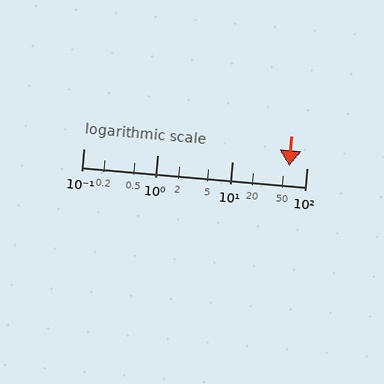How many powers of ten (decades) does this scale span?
The scale spans 3 decades, from 0.1 to 100.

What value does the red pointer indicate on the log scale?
The pointer indicates approximately 59.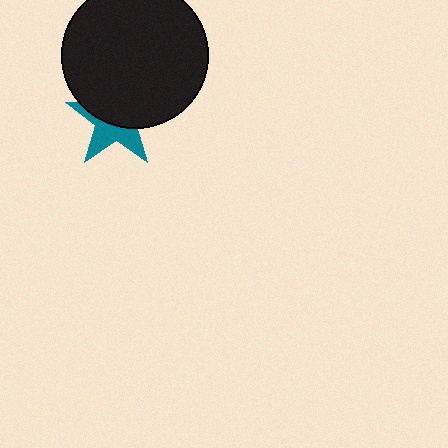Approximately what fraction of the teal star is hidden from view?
Roughly 58% of the teal star is hidden behind the black circle.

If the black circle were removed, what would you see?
You would see the complete teal star.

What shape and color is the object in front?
The object in front is a black circle.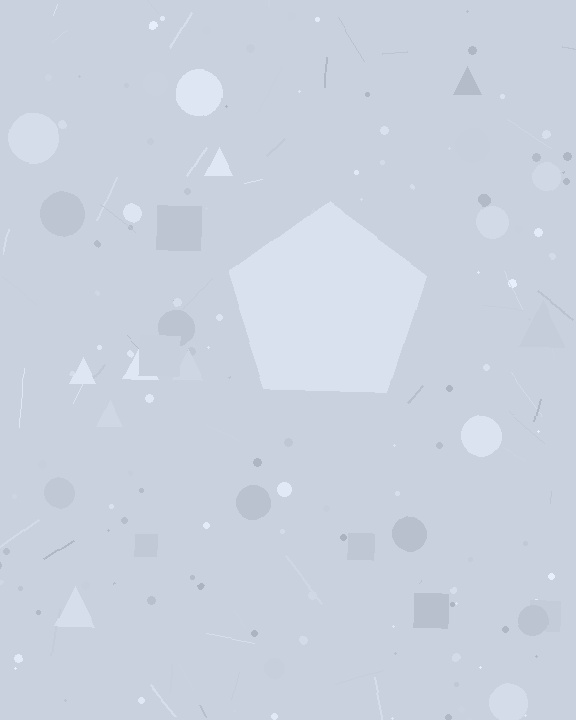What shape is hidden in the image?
A pentagon is hidden in the image.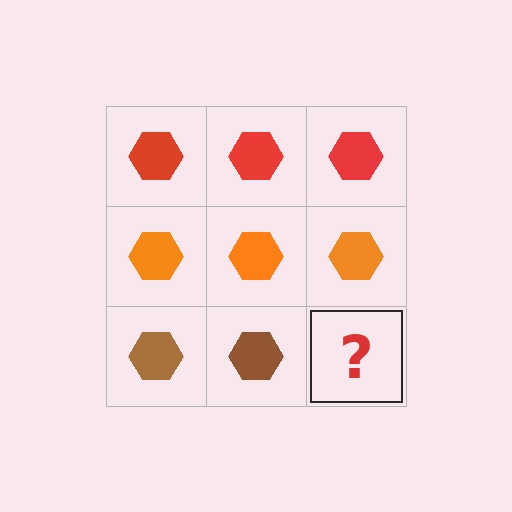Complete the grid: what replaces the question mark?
The question mark should be replaced with a brown hexagon.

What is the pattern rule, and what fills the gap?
The rule is that each row has a consistent color. The gap should be filled with a brown hexagon.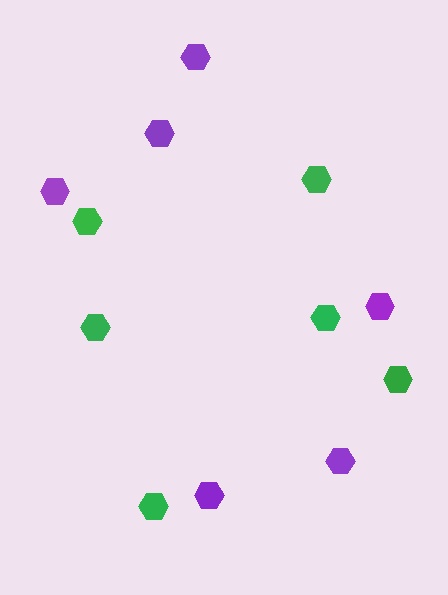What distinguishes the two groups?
There are 2 groups: one group of green hexagons (6) and one group of purple hexagons (6).